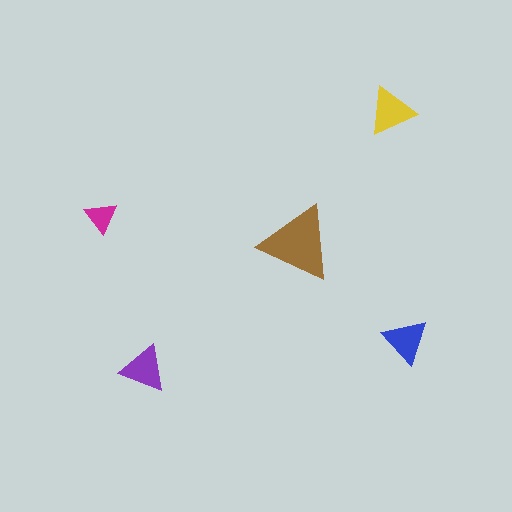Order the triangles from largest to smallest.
the brown one, the yellow one, the purple one, the blue one, the magenta one.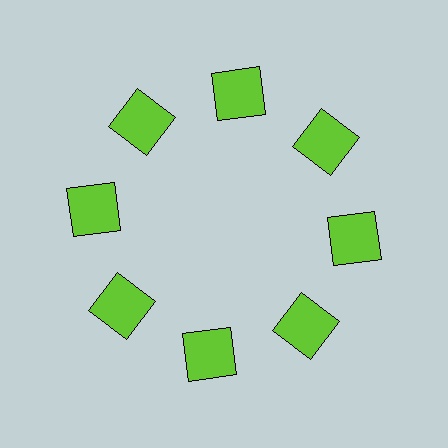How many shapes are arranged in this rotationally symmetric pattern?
There are 8 shapes, arranged in 8 groups of 1.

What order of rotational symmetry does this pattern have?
This pattern has 8-fold rotational symmetry.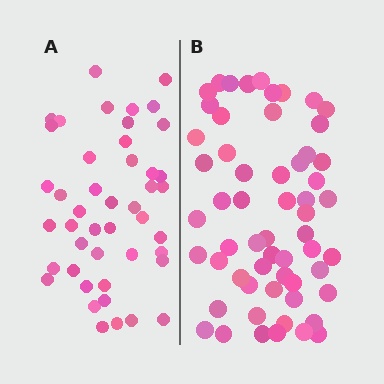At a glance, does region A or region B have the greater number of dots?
Region B (the right region) has more dots.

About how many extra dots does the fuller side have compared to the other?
Region B has approximately 15 more dots than region A.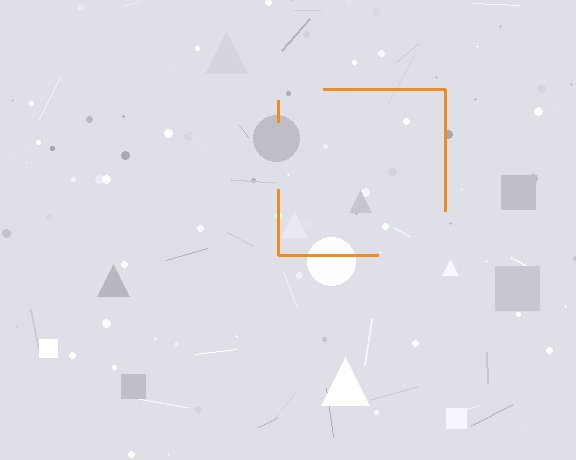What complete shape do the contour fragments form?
The contour fragments form a square.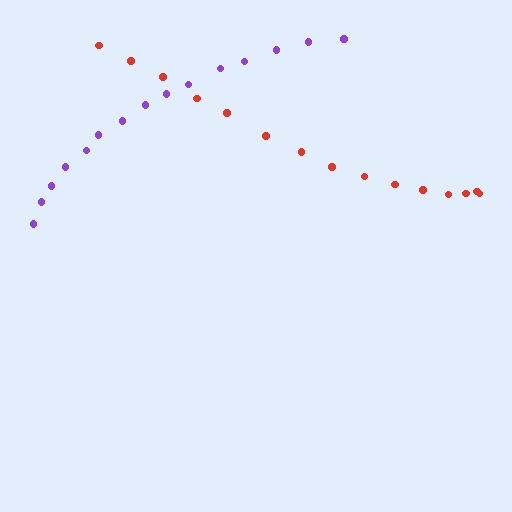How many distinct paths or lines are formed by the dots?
There are 2 distinct paths.